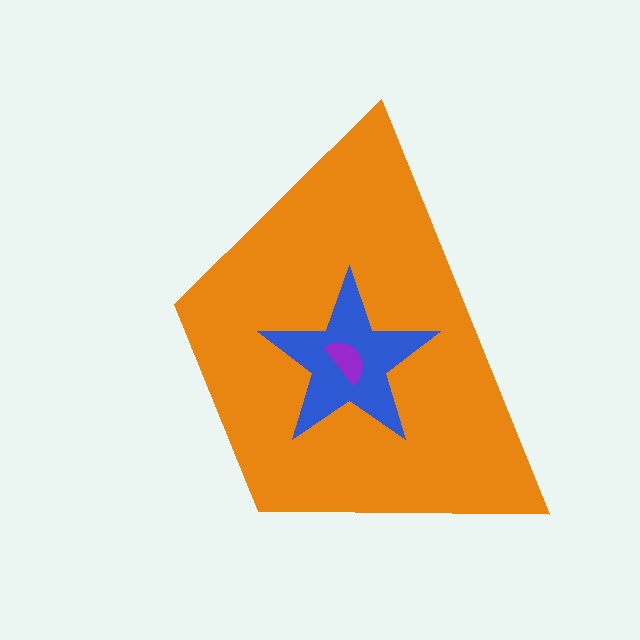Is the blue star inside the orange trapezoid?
Yes.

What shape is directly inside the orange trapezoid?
The blue star.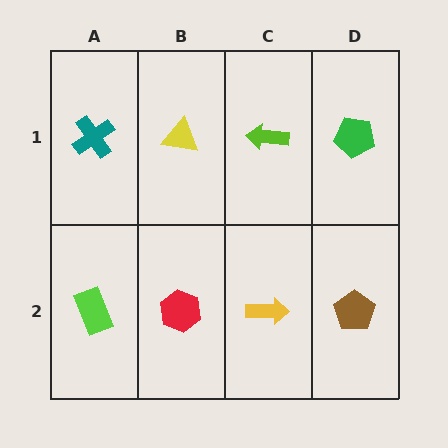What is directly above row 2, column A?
A teal cross.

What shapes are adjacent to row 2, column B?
A yellow triangle (row 1, column B), a lime rectangle (row 2, column A), a yellow arrow (row 2, column C).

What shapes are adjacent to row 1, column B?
A red hexagon (row 2, column B), a teal cross (row 1, column A), a lime arrow (row 1, column C).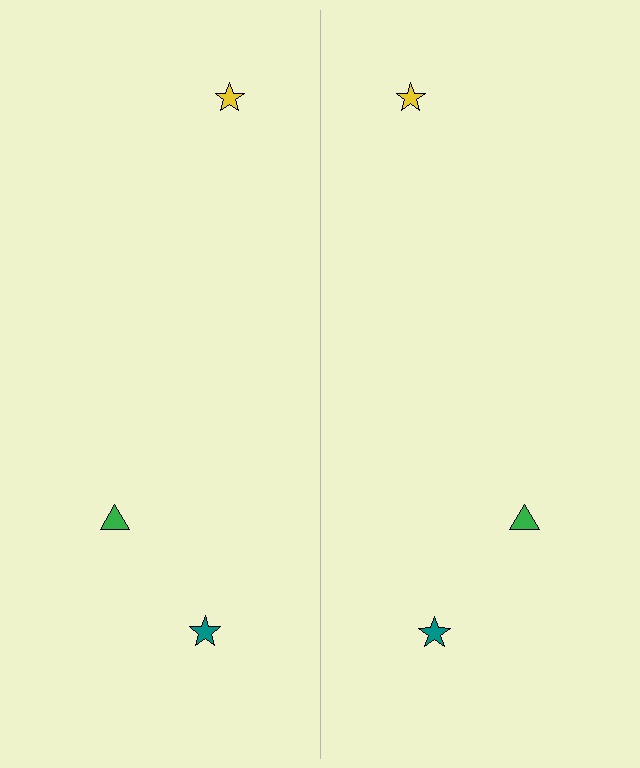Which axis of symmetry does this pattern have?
The pattern has a vertical axis of symmetry running through the center of the image.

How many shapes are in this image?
There are 6 shapes in this image.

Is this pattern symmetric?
Yes, this pattern has bilateral (reflection) symmetry.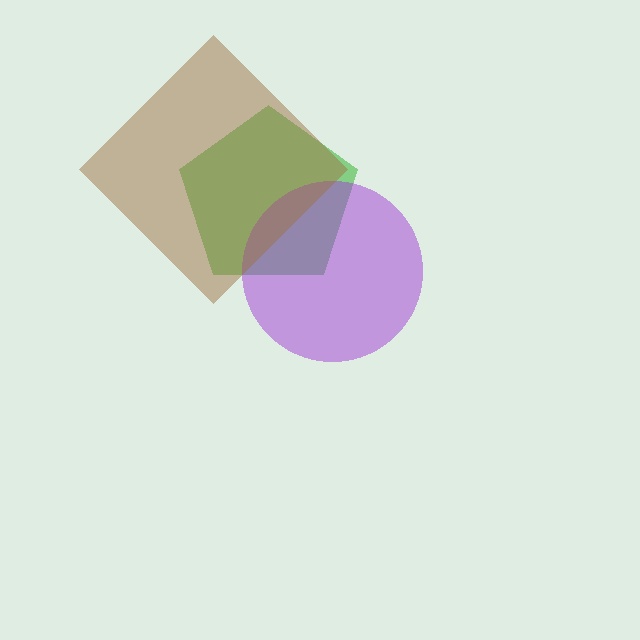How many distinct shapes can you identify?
There are 3 distinct shapes: a green pentagon, a purple circle, a brown diamond.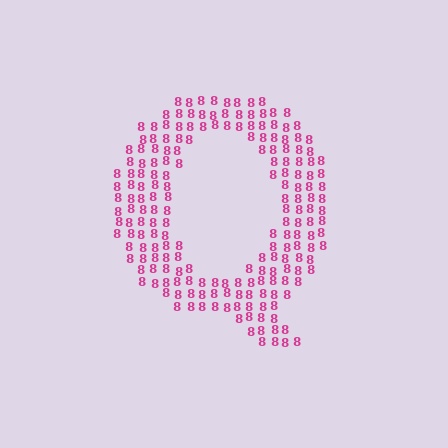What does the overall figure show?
The overall figure shows the letter Q.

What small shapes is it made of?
It is made of small digit 8's.